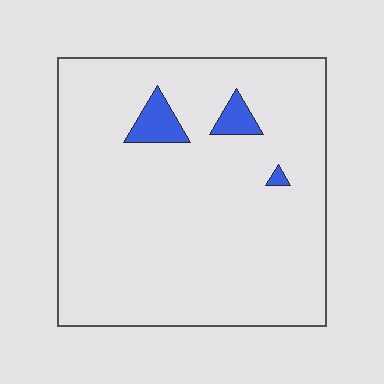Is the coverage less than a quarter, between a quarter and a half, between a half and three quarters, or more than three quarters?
Less than a quarter.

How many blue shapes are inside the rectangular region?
3.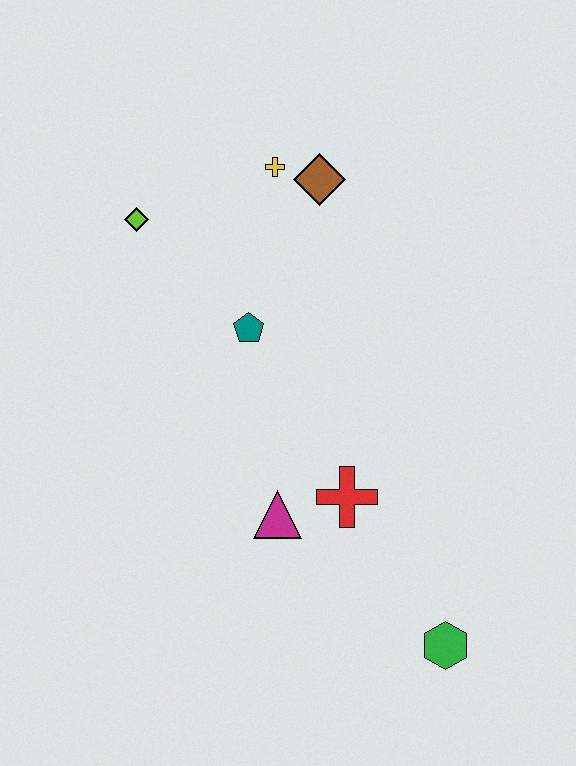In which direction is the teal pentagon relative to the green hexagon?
The teal pentagon is above the green hexagon.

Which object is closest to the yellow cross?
The brown diamond is closest to the yellow cross.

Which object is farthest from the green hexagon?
The lime diamond is farthest from the green hexagon.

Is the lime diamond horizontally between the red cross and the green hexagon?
No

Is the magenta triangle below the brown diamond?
Yes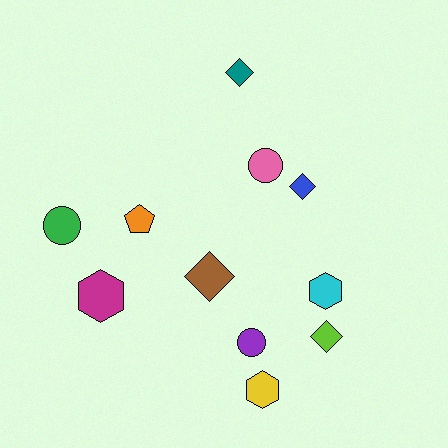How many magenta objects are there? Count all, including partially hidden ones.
There is 1 magenta object.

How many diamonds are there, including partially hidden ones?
There are 4 diamonds.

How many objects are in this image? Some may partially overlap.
There are 11 objects.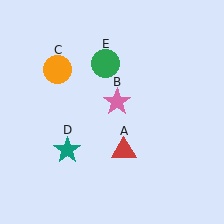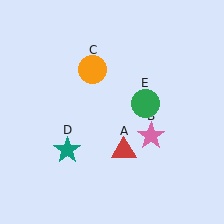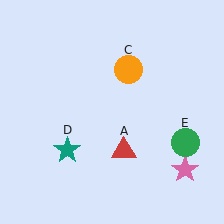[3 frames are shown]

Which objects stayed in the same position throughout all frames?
Red triangle (object A) and teal star (object D) remained stationary.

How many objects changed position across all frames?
3 objects changed position: pink star (object B), orange circle (object C), green circle (object E).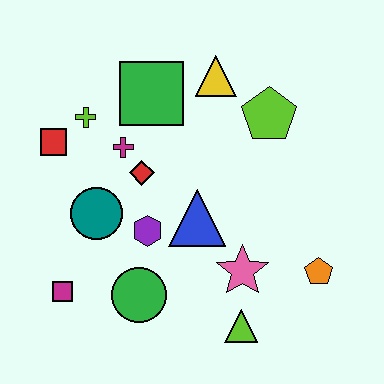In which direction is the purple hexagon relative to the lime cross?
The purple hexagon is below the lime cross.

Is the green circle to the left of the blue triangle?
Yes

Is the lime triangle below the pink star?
Yes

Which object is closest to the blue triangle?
The purple hexagon is closest to the blue triangle.